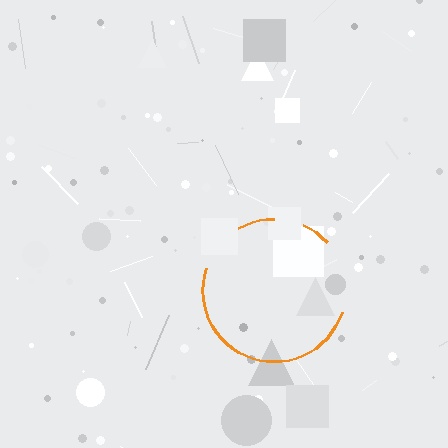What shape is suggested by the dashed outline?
The dashed outline suggests a circle.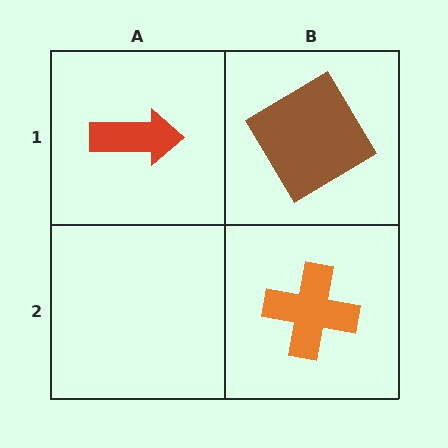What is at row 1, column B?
A brown diamond.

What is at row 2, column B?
An orange cross.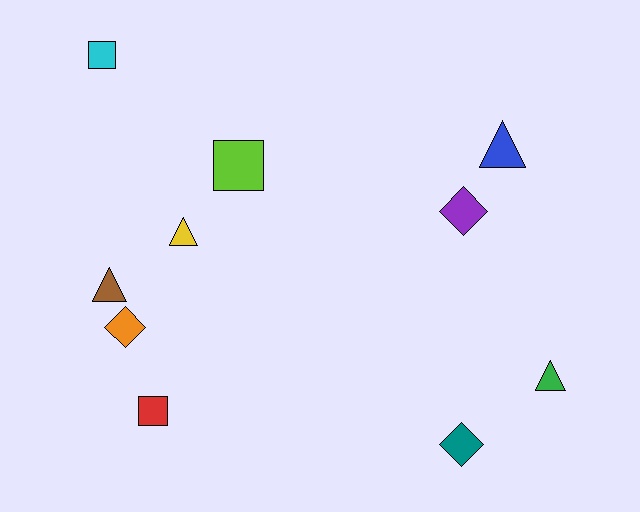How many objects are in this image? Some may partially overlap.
There are 10 objects.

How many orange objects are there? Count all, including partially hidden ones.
There is 1 orange object.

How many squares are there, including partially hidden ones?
There are 3 squares.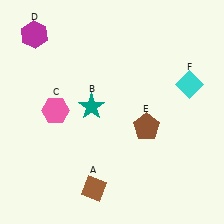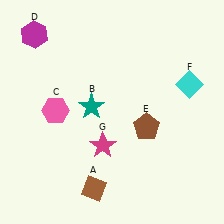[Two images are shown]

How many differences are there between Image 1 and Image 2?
There is 1 difference between the two images.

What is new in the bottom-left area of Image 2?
A magenta star (G) was added in the bottom-left area of Image 2.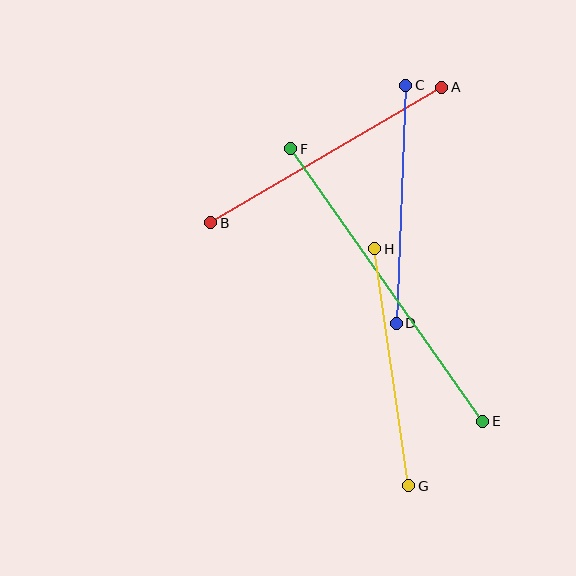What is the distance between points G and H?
The distance is approximately 239 pixels.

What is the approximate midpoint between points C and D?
The midpoint is at approximately (401, 204) pixels.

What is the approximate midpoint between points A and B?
The midpoint is at approximately (326, 155) pixels.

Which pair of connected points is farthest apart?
Points E and F are farthest apart.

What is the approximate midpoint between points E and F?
The midpoint is at approximately (387, 285) pixels.